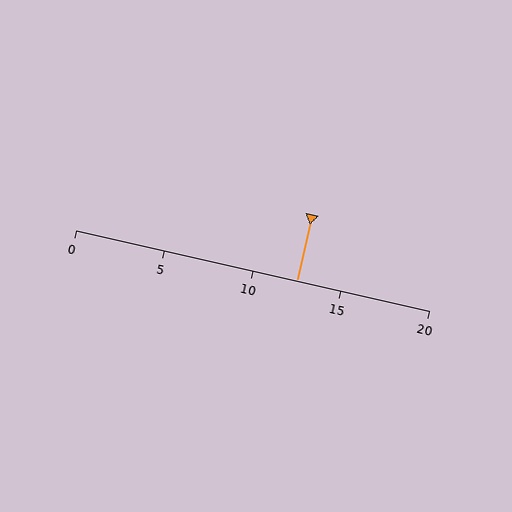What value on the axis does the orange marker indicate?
The marker indicates approximately 12.5.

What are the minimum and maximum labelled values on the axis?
The axis runs from 0 to 20.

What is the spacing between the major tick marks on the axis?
The major ticks are spaced 5 apart.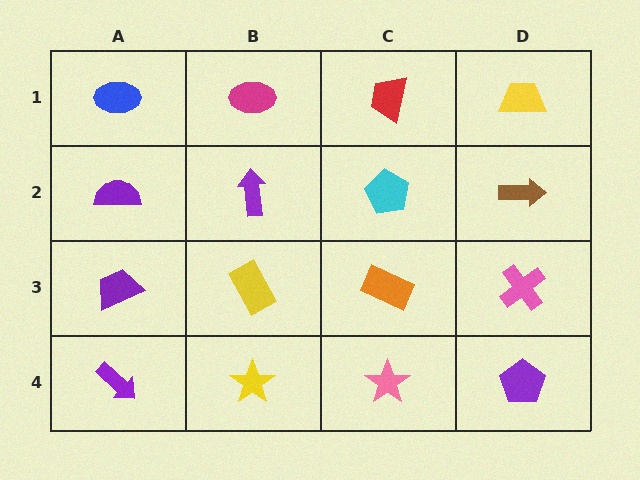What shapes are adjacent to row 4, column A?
A purple trapezoid (row 3, column A), a yellow star (row 4, column B).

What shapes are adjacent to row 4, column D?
A pink cross (row 3, column D), a pink star (row 4, column C).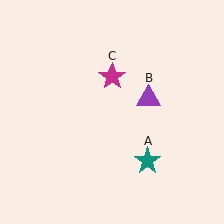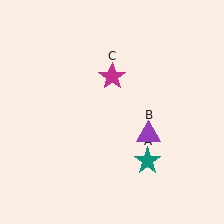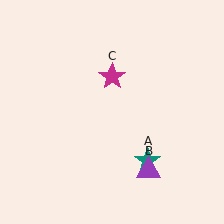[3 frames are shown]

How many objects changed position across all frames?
1 object changed position: purple triangle (object B).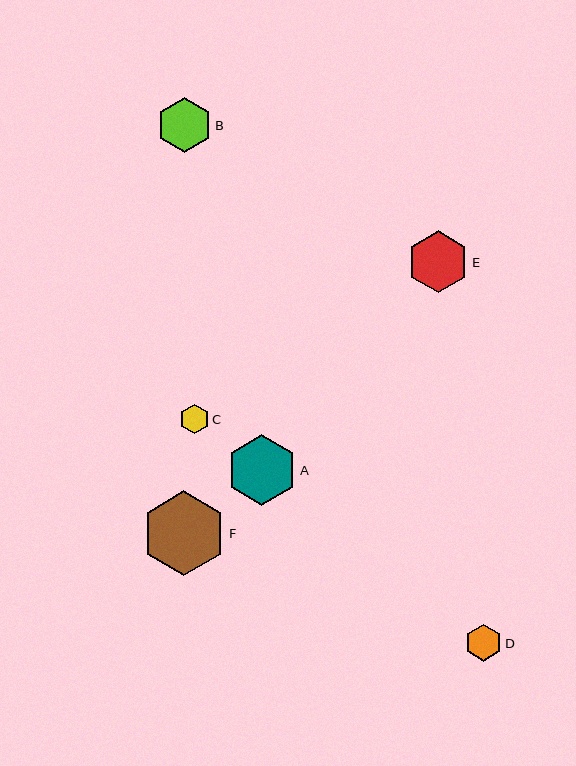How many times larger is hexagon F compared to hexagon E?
Hexagon F is approximately 1.4 times the size of hexagon E.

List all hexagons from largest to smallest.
From largest to smallest: F, A, E, B, D, C.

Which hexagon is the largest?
Hexagon F is the largest with a size of approximately 84 pixels.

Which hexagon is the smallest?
Hexagon C is the smallest with a size of approximately 29 pixels.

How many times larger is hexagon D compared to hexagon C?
Hexagon D is approximately 1.3 times the size of hexagon C.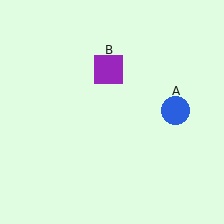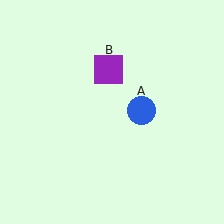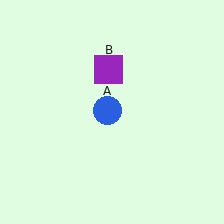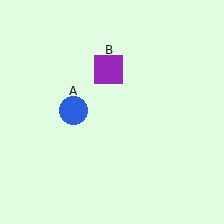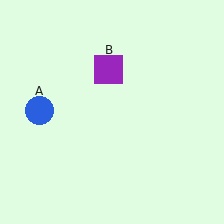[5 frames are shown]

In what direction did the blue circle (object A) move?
The blue circle (object A) moved left.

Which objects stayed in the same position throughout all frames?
Purple square (object B) remained stationary.